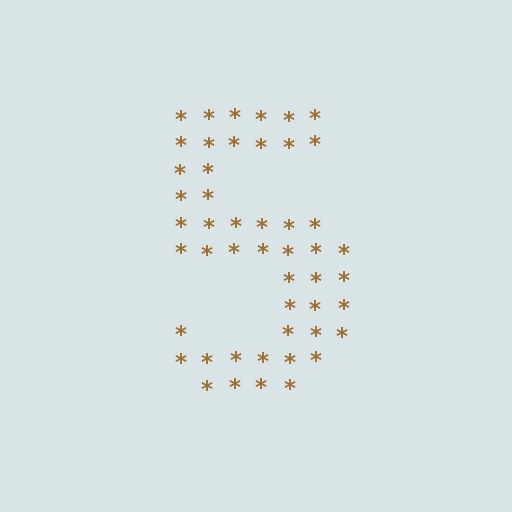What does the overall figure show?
The overall figure shows the digit 5.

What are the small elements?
The small elements are asterisks.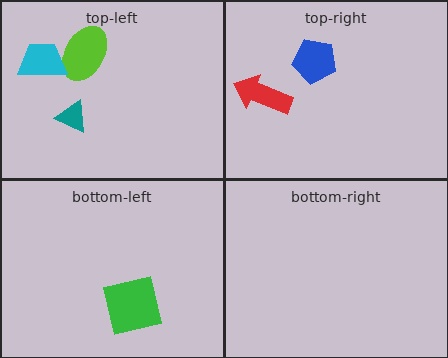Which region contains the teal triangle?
The top-left region.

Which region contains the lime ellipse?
The top-left region.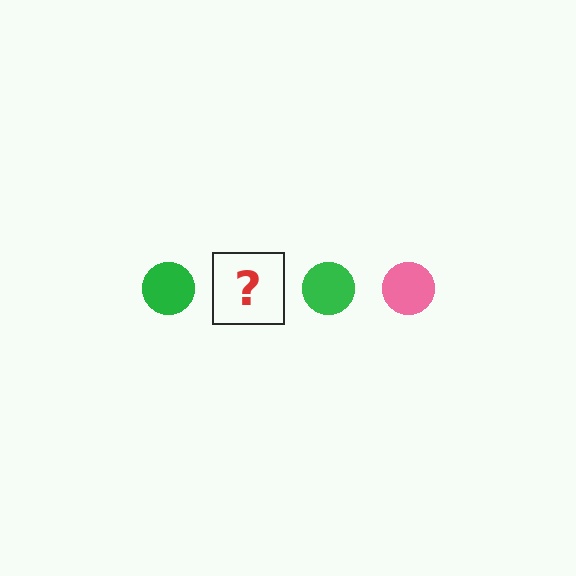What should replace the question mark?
The question mark should be replaced with a pink circle.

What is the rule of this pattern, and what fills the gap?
The rule is that the pattern cycles through green, pink circles. The gap should be filled with a pink circle.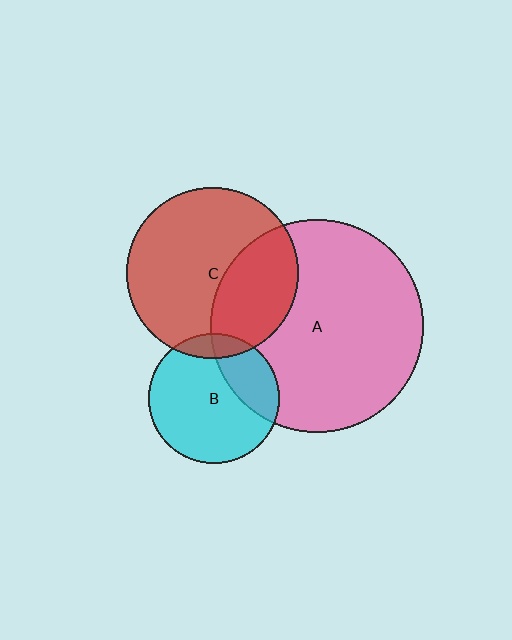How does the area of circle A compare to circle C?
Approximately 1.6 times.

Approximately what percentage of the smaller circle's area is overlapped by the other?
Approximately 25%.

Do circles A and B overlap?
Yes.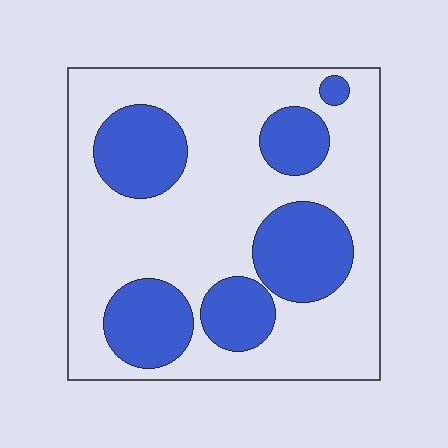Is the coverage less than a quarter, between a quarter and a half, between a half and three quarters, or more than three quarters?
Between a quarter and a half.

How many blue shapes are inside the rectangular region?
6.